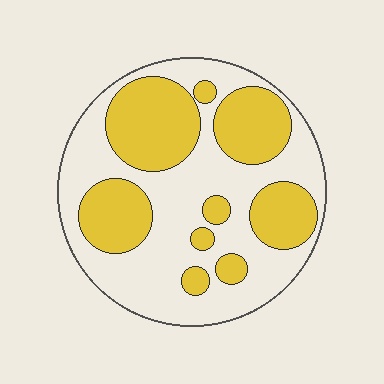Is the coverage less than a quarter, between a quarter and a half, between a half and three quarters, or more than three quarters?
Between a quarter and a half.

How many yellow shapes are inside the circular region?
9.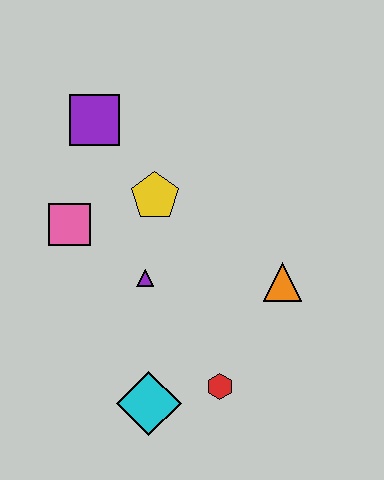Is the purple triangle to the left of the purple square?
No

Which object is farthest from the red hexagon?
The purple square is farthest from the red hexagon.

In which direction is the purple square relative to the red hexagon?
The purple square is above the red hexagon.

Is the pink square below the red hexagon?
No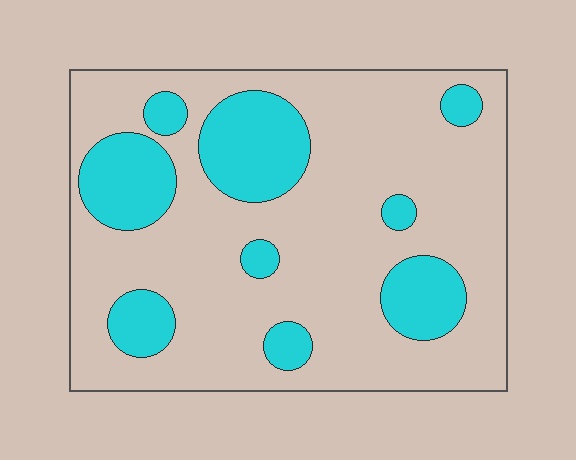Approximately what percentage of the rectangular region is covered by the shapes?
Approximately 25%.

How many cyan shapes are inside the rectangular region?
9.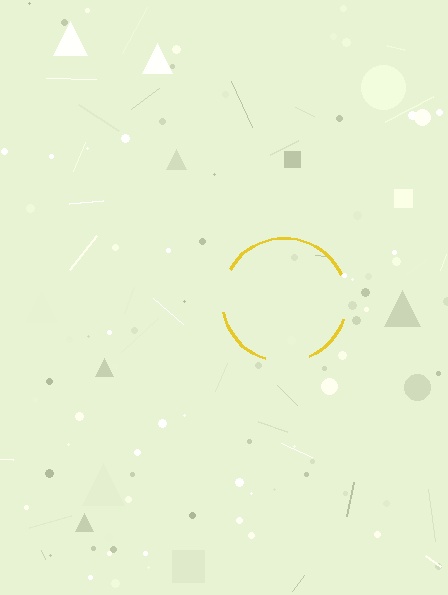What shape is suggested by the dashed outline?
The dashed outline suggests a circle.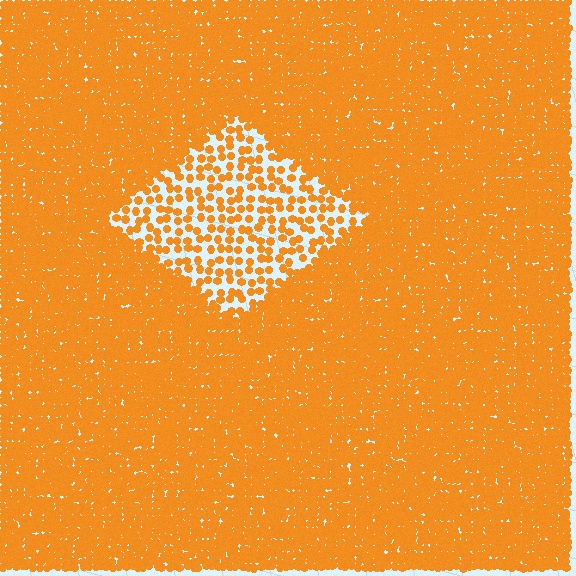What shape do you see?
I see a diamond.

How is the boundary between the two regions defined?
The boundary is defined by a change in element density (approximately 2.8x ratio). All elements are the same color, size, and shape.